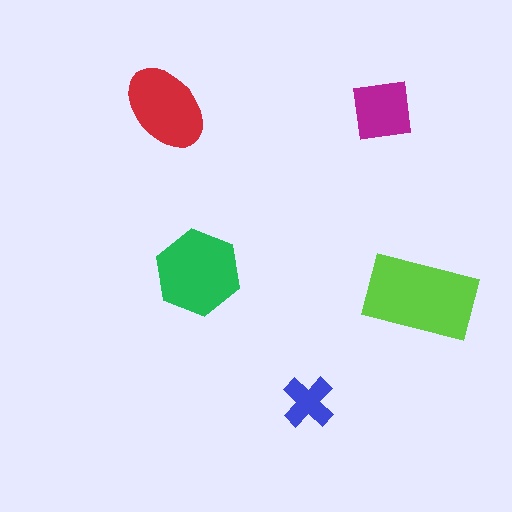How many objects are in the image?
There are 5 objects in the image.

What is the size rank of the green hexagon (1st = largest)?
2nd.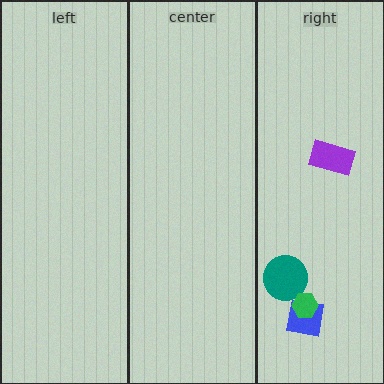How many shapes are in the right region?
4.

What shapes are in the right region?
The blue square, the teal circle, the green hexagon, the purple rectangle.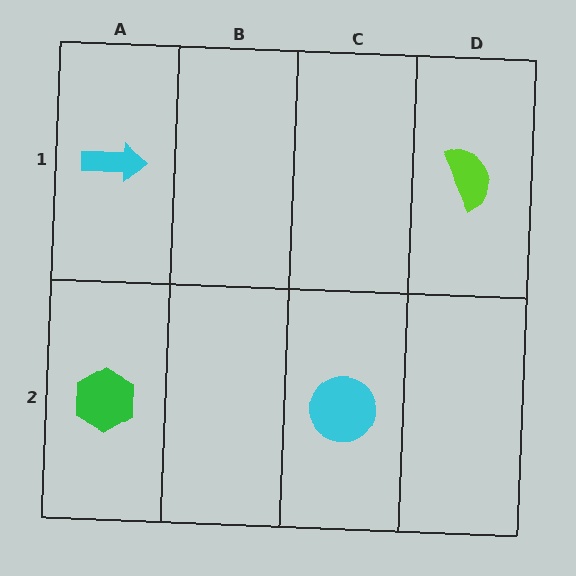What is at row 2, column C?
A cyan circle.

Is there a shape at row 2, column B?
No, that cell is empty.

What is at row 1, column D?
A lime semicircle.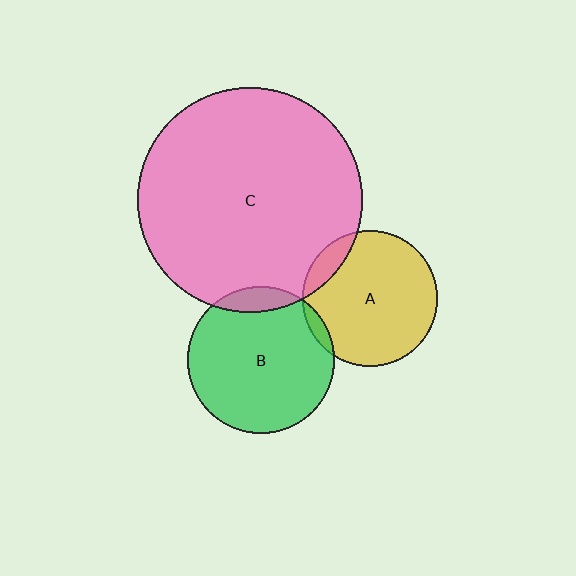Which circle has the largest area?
Circle C (pink).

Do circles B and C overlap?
Yes.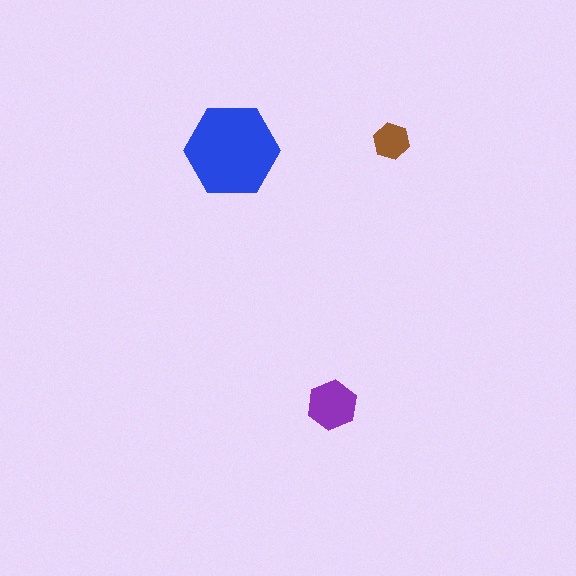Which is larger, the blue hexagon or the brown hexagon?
The blue one.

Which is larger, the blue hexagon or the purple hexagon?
The blue one.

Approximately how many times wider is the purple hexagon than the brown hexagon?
About 1.5 times wider.